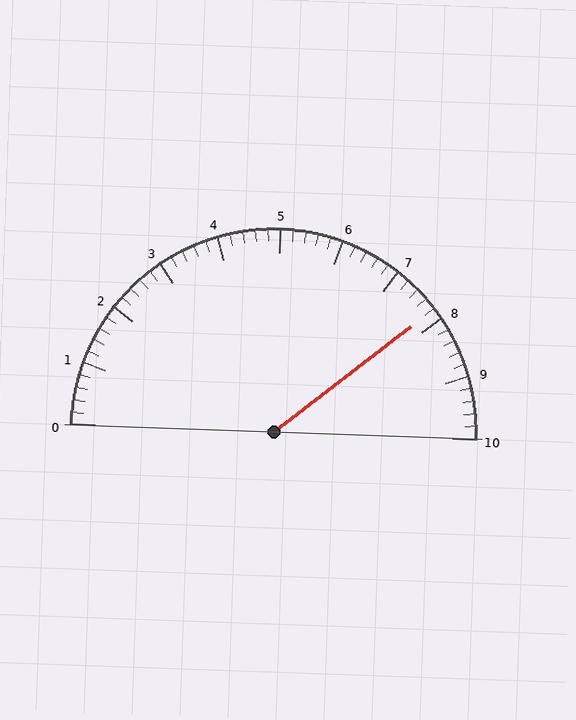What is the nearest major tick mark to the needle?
The nearest major tick mark is 8.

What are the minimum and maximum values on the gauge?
The gauge ranges from 0 to 10.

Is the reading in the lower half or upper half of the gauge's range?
The reading is in the upper half of the range (0 to 10).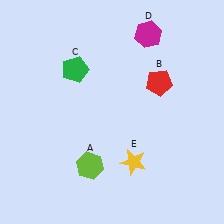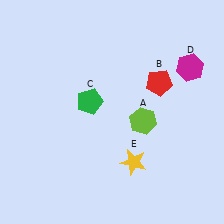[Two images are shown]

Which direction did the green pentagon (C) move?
The green pentagon (C) moved down.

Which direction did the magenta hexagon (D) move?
The magenta hexagon (D) moved right.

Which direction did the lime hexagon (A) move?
The lime hexagon (A) moved right.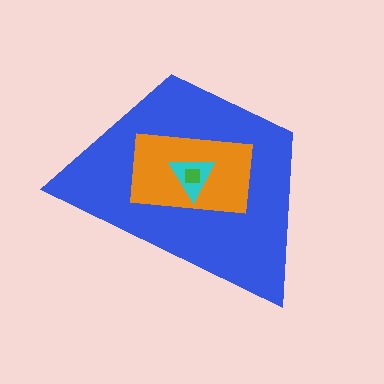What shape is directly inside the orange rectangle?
The cyan triangle.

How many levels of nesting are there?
4.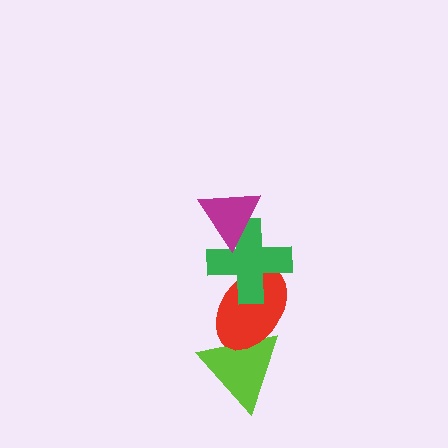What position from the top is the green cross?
The green cross is 2nd from the top.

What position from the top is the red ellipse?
The red ellipse is 3rd from the top.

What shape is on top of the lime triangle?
The red ellipse is on top of the lime triangle.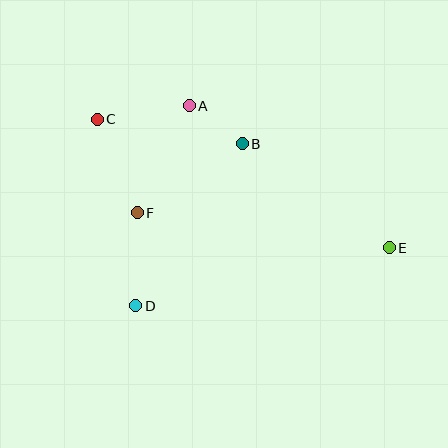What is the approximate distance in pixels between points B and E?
The distance between B and E is approximately 180 pixels.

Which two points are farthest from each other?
Points C and E are farthest from each other.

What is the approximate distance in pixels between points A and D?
The distance between A and D is approximately 207 pixels.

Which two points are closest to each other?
Points A and B are closest to each other.